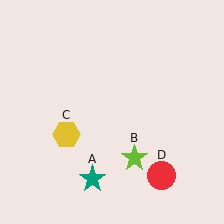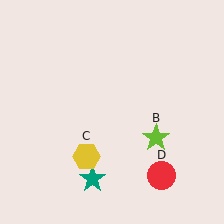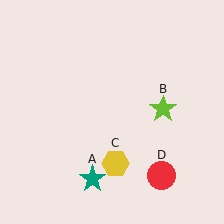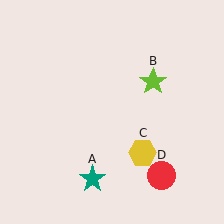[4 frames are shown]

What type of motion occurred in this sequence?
The lime star (object B), yellow hexagon (object C) rotated counterclockwise around the center of the scene.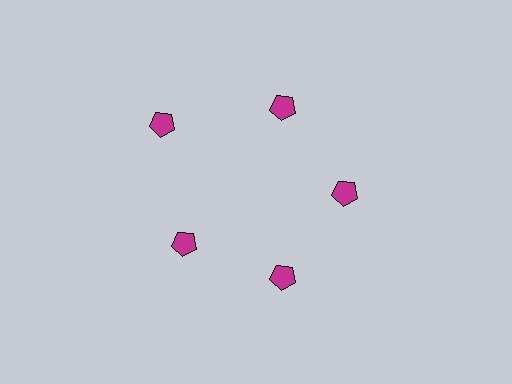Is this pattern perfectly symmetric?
No. The 5 magenta pentagons are arranged in a ring, but one element near the 10 o'clock position is pushed outward from the center, breaking the 5-fold rotational symmetry.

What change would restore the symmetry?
The symmetry would be restored by moving it inward, back onto the ring so that all 5 pentagons sit at equal angles and equal distance from the center.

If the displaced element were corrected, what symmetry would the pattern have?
It would have 5-fold rotational symmetry — the pattern would map onto itself every 72 degrees.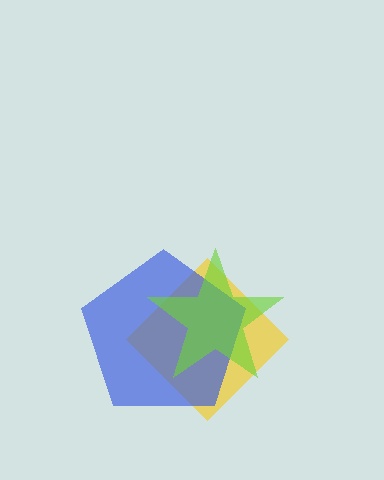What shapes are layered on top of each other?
The layered shapes are: a yellow diamond, a blue pentagon, a lime star.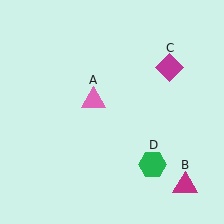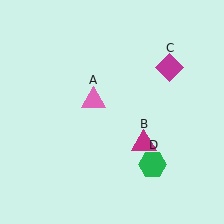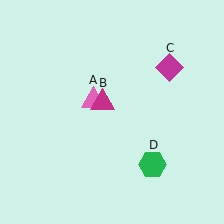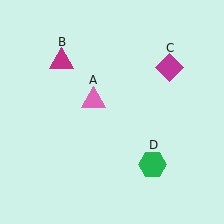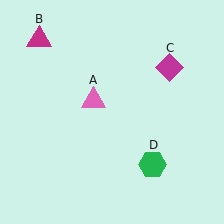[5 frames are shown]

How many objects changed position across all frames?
1 object changed position: magenta triangle (object B).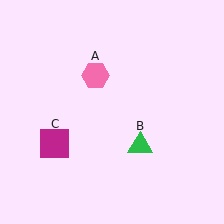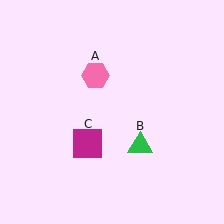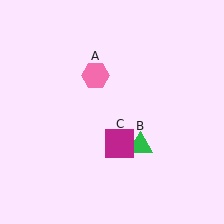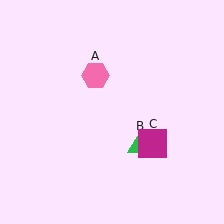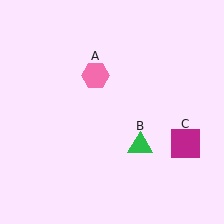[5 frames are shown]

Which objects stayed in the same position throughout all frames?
Pink hexagon (object A) and green triangle (object B) remained stationary.